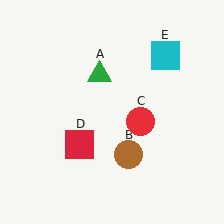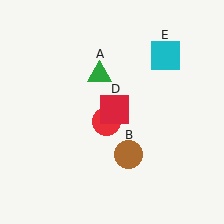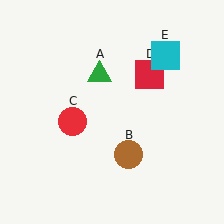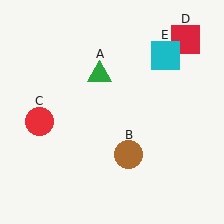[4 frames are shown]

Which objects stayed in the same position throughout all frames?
Green triangle (object A) and brown circle (object B) and cyan square (object E) remained stationary.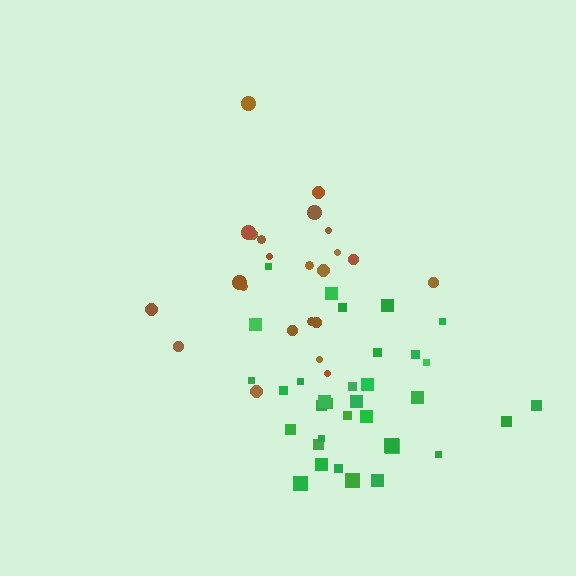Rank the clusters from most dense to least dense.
green, brown.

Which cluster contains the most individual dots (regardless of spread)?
Green (34).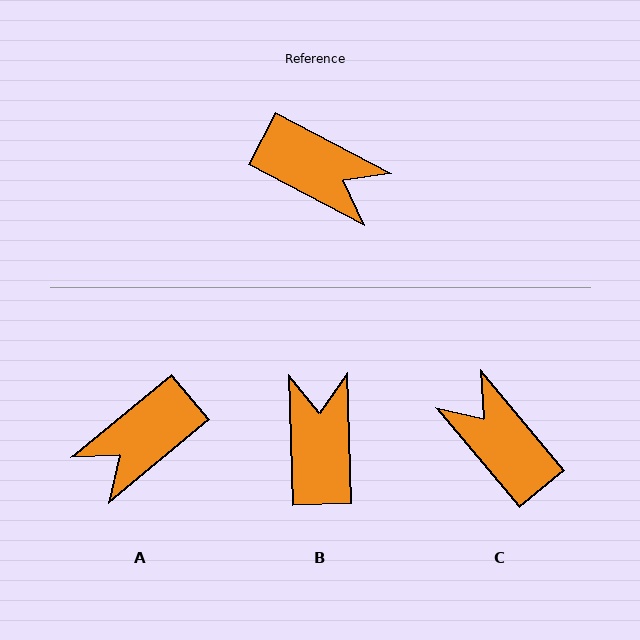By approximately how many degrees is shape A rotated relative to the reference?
Approximately 113 degrees clockwise.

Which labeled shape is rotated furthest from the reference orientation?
C, about 158 degrees away.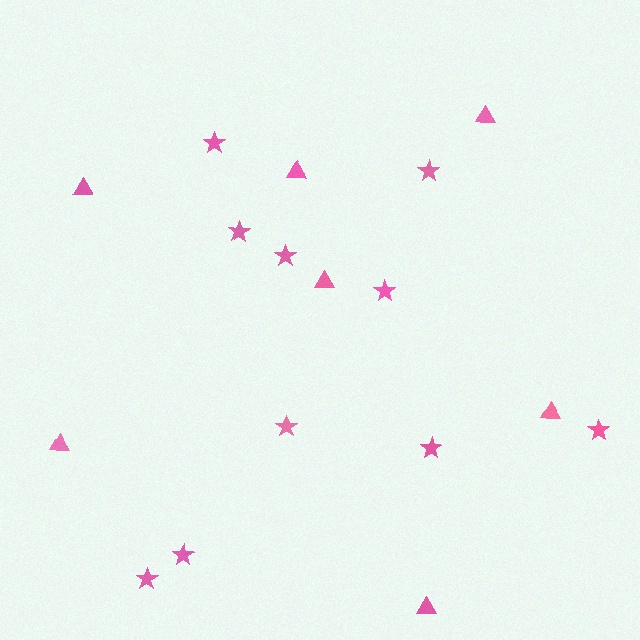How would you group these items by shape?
There are 2 groups: one group of stars (10) and one group of triangles (7).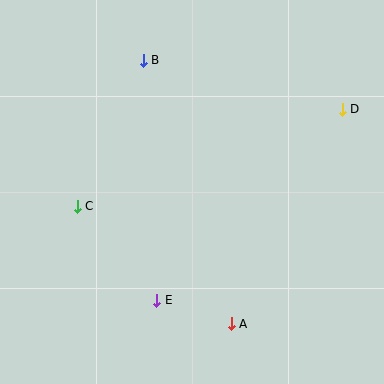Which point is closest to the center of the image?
Point E at (157, 300) is closest to the center.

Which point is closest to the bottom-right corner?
Point A is closest to the bottom-right corner.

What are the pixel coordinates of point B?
Point B is at (143, 60).